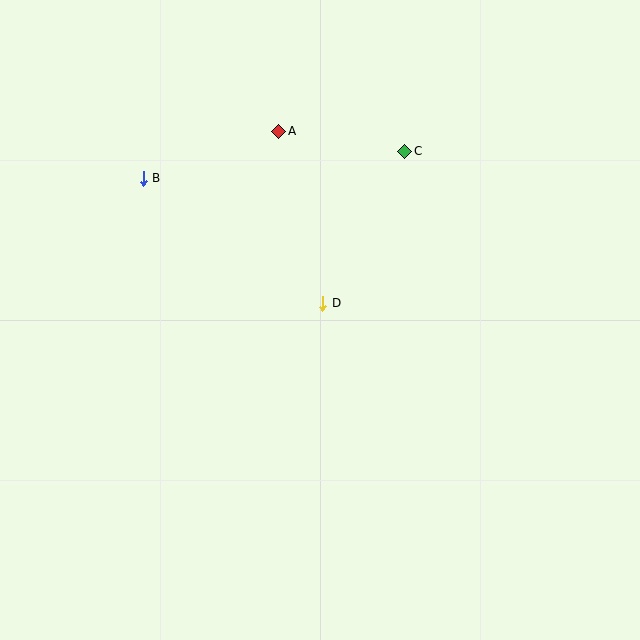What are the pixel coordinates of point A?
Point A is at (279, 131).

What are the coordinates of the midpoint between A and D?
The midpoint between A and D is at (301, 217).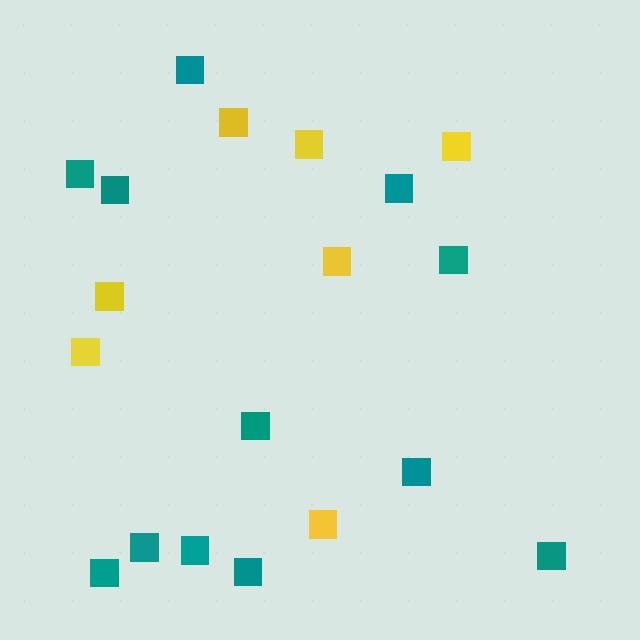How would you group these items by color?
There are 2 groups: one group of teal squares (12) and one group of yellow squares (7).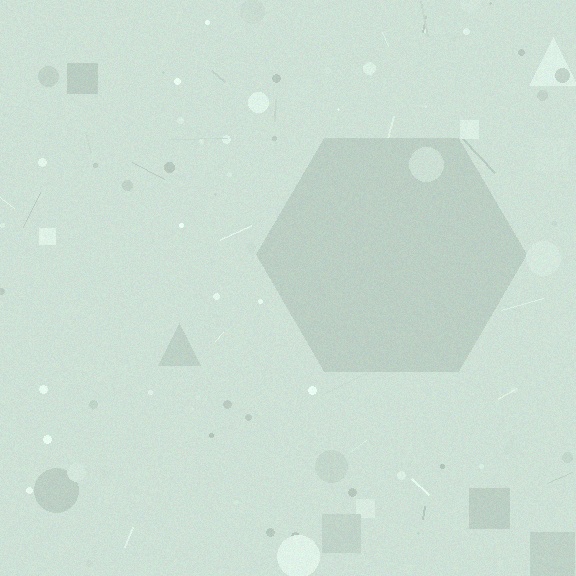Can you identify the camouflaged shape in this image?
The camouflaged shape is a hexagon.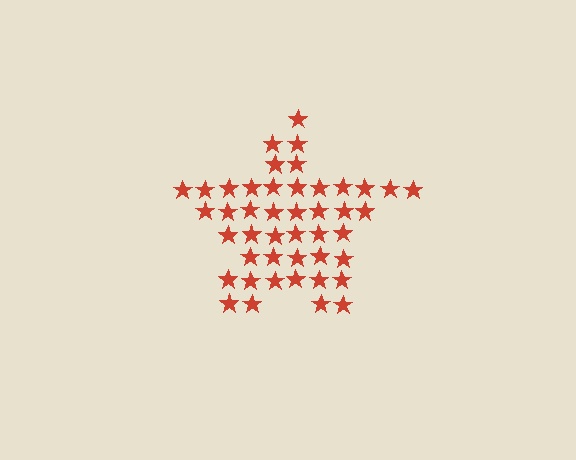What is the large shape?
The large shape is a star.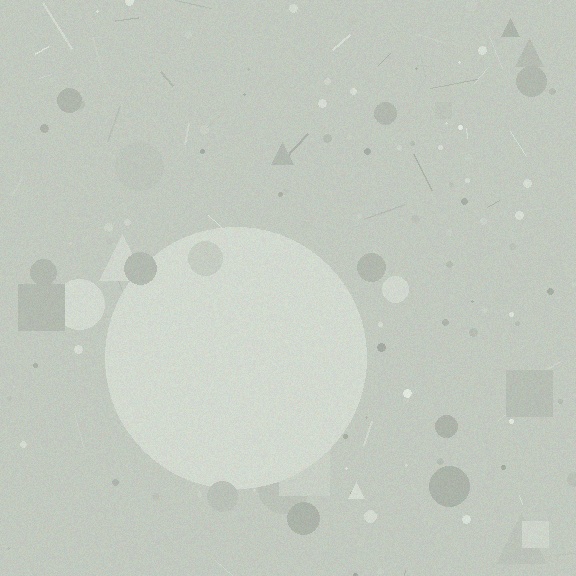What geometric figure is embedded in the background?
A circle is embedded in the background.